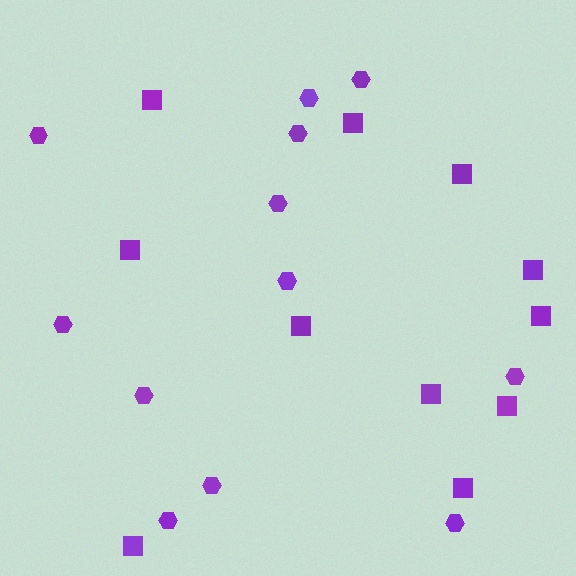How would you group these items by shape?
There are 2 groups: one group of hexagons (12) and one group of squares (11).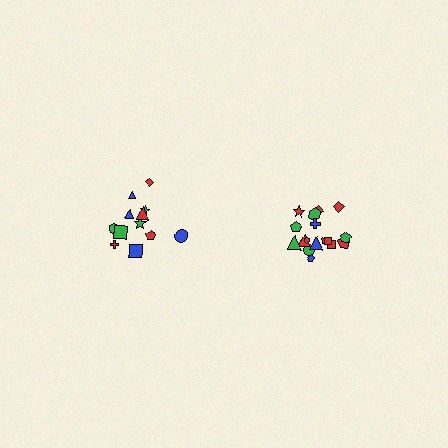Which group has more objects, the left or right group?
The right group.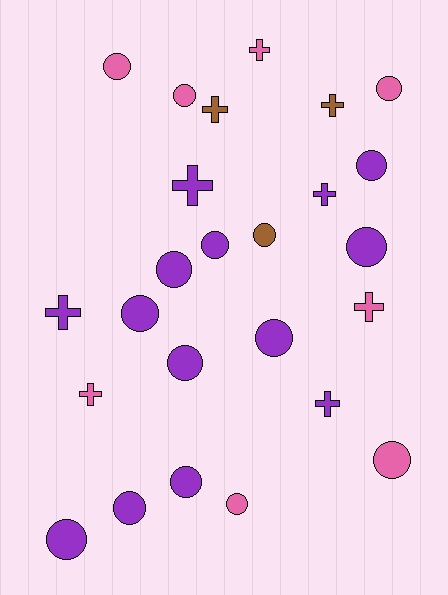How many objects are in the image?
There are 25 objects.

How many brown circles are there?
There is 1 brown circle.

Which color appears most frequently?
Purple, with 14 objects.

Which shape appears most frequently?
Circle, with 16 objects.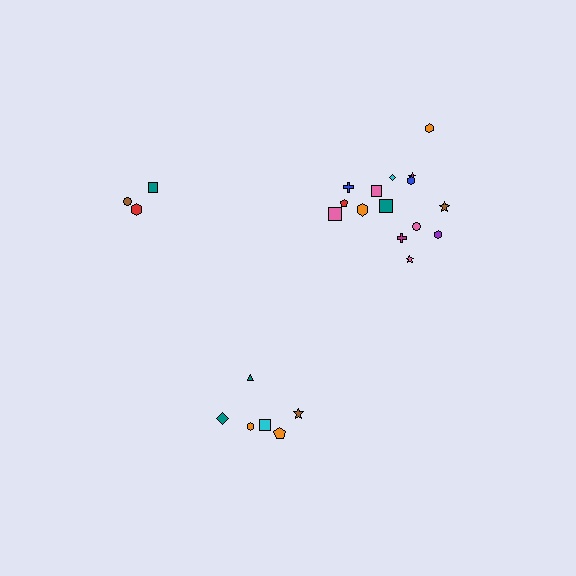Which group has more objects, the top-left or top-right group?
The top-right group.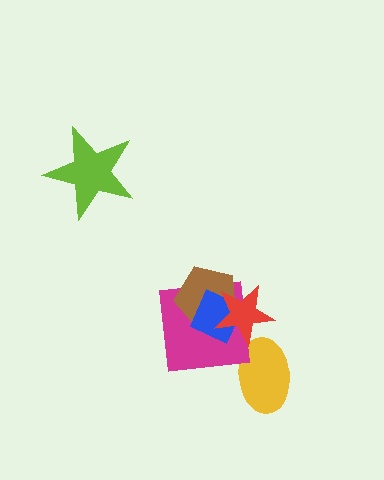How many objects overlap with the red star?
3 objects overlap with the red star.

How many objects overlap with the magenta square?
3 objects overlap with the magenta square.